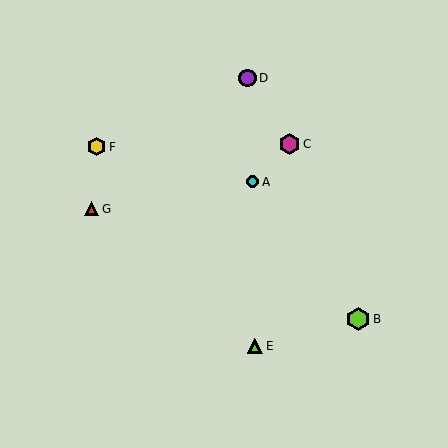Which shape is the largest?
The lime hexagon (labeled B) is the largest.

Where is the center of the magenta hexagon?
The center of the magenta hexagon is at (290, 144).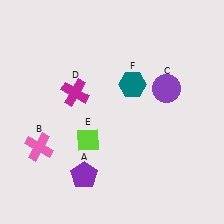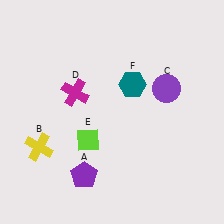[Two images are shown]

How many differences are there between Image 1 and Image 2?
There is 1 difference between the two images.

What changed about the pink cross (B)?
In Image 1, B is pink. In Image 2, it changed to yellow.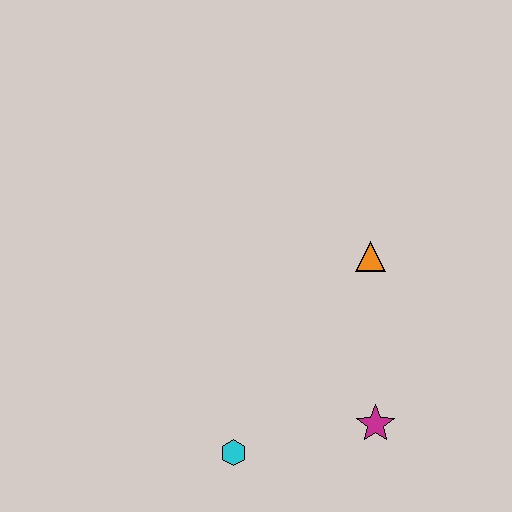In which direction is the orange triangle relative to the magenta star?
The orange triangle is above the magenta star.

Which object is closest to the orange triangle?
The magenta star is closest to the orange triangle.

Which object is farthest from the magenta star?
The orange triangle is farthest from the magenta star.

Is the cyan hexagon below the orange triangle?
Yes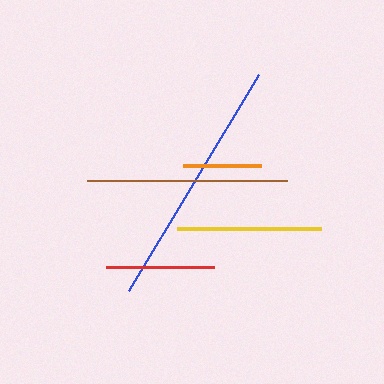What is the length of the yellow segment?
The yellow segment is approximately 143 pixels long.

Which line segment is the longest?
The blue line is the longest at approximately 253 pixels.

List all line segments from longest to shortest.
From longest to shortest: blue, brown, yellow, red, orange.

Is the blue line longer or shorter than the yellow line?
The blue line is longer than the yellow line.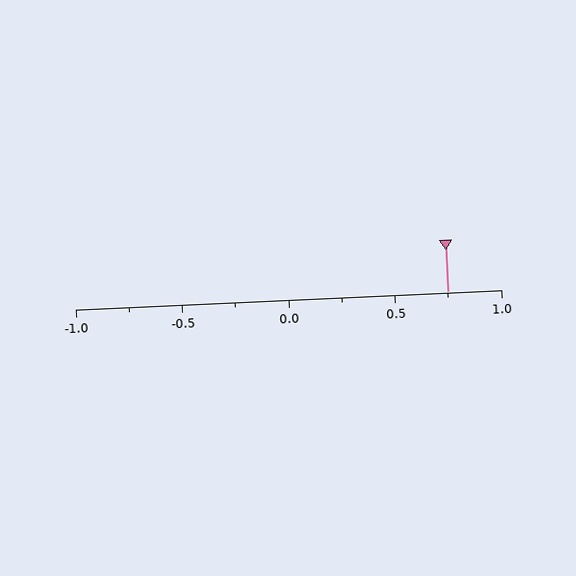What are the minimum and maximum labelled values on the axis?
The axis runs from -1.0 to 1.0.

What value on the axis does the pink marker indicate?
The marker indicates approximately 0.75.